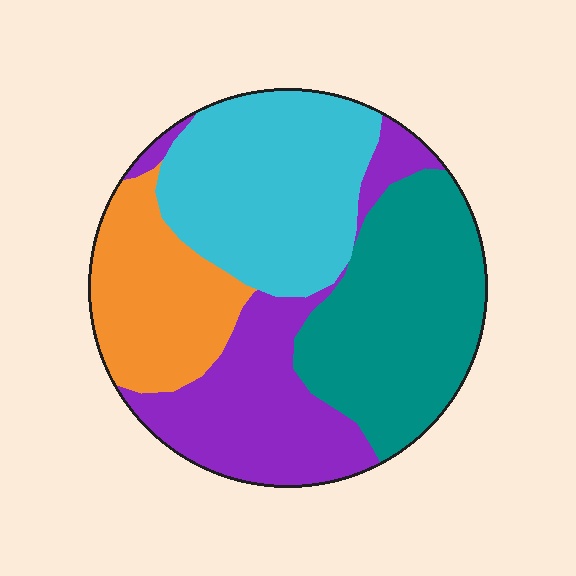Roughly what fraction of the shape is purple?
Purple takes up about one quarter (1/4) of the shape.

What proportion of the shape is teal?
Teal takes up between a sixth and a third of the shape.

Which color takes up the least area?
Orange, at roughly 20%.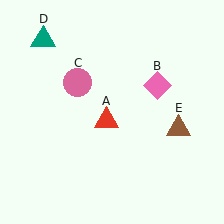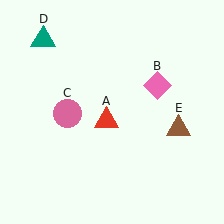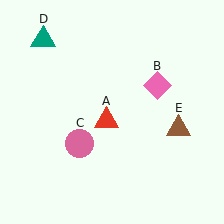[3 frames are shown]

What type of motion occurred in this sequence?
The pink circle (object C) rotated counterclockwise around the center of the scene.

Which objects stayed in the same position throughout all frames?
Red triangle (object A) and pink diamond (object B) and teal triangle (object D) and brown triangle (object E) remained stationary.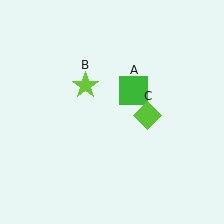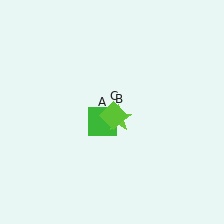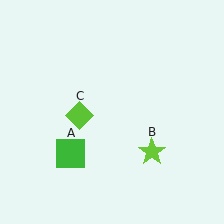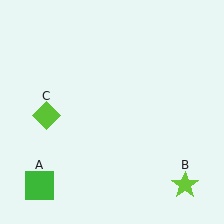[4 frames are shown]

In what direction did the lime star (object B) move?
The lime star (object B) moved down and to the right.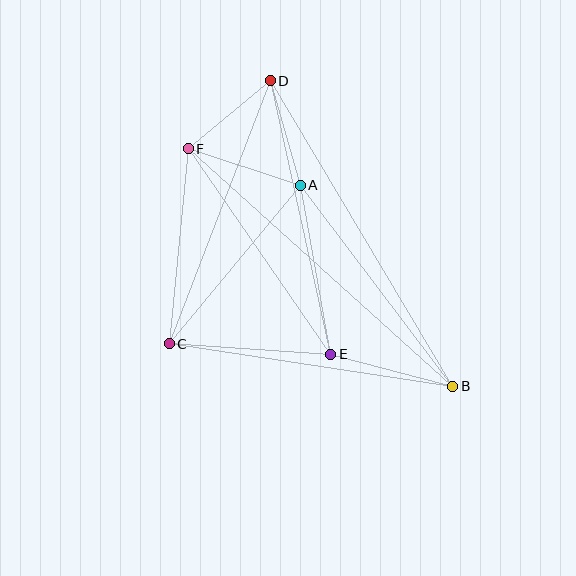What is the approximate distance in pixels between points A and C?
The distance between A and C is approximately 206 pixels.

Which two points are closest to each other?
Points D and F are closest to each other.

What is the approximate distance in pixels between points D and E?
The distance between D and E is approximately 280 pixels.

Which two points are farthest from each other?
Points B and D are farthest from each other.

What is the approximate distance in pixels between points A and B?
The distance between A and B is approximately 253 pixels.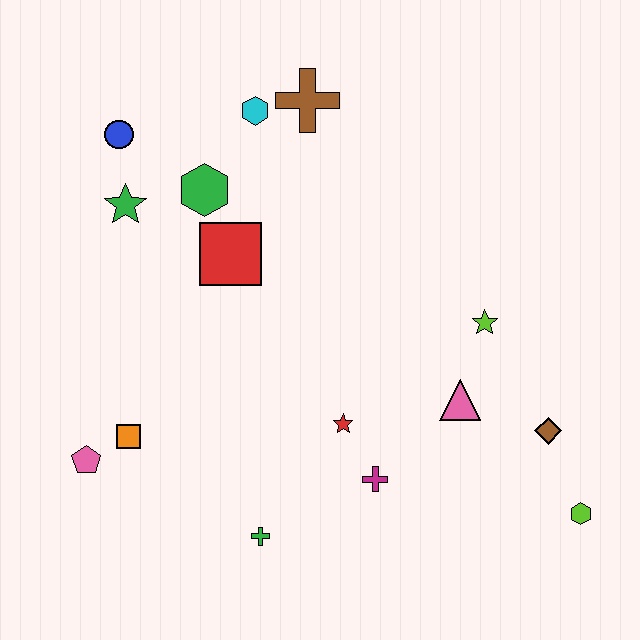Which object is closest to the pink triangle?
The lime star is closest to the pink triangle.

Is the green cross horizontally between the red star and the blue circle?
Yes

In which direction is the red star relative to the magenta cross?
The red star is above the magenta cross.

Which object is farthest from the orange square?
The lime hexagon is farthest from the orange square.